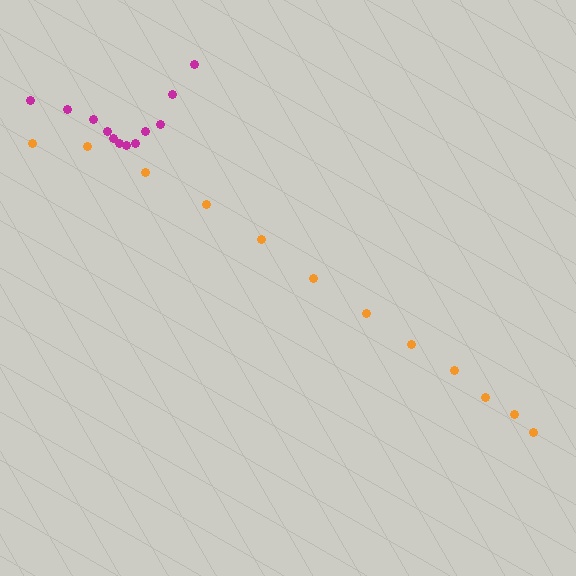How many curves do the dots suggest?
There are 2 distinct paths.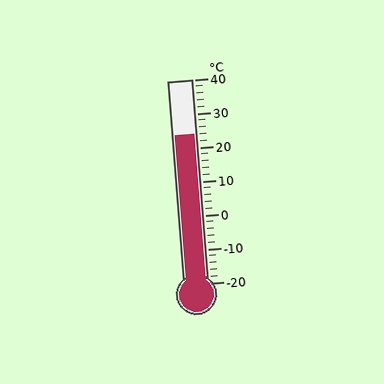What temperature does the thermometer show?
The thermometer shows approximately 24°C.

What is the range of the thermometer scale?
The thermometer scale ranges from -20°C to 40°C.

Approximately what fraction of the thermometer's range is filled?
The thermometer is filled to approximately 75% of its range.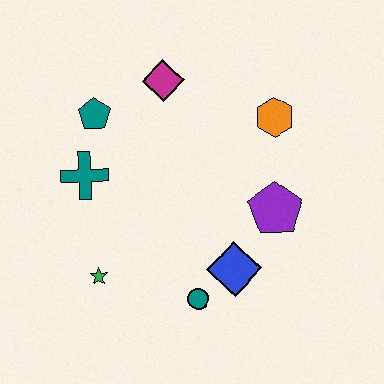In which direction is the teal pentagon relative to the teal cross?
The teal pentagon is above the teal cross.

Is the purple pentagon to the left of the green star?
No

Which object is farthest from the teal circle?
The magenta diamond is farthest from the teal circle.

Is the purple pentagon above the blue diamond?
Yes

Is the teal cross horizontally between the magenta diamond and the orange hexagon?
No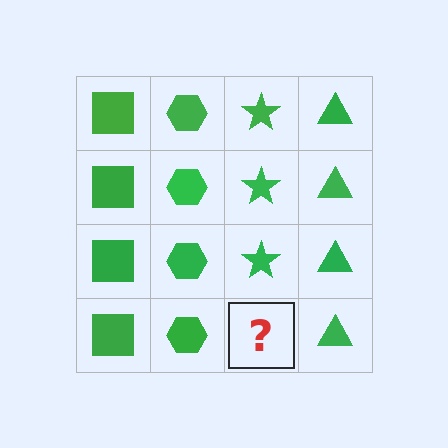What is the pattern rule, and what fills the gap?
The rule is that each column has a consistent shape. The gap should be filled with a green star.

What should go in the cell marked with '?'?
The missing cell should contain a green star.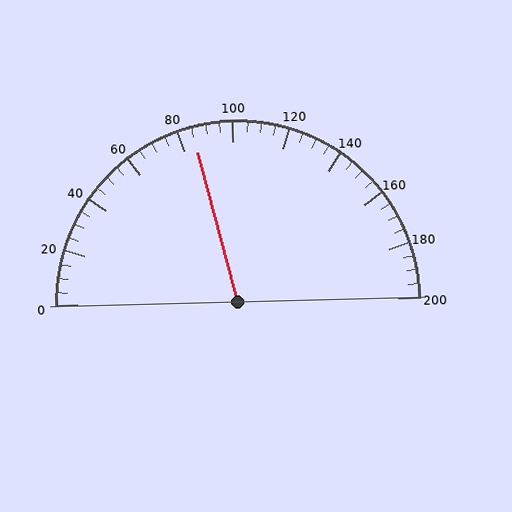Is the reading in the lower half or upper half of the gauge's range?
The reading is in the lower half of the range (0 to 200).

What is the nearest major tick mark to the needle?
The nearest major tick mark is 80.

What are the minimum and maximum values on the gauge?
The gauge ranges from 0 to 200.